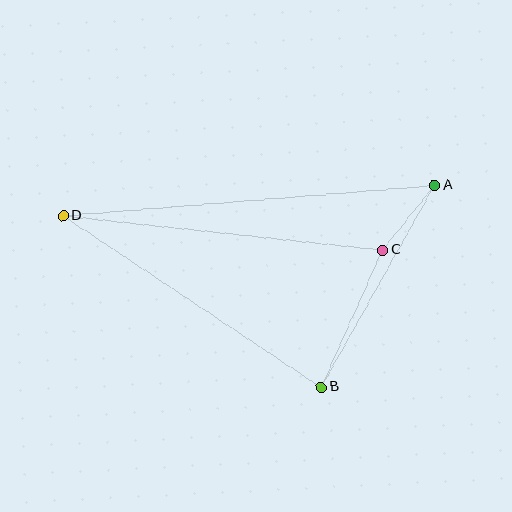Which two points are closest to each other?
Points A and C are closest to each other.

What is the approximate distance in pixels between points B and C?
The distance between B and C is approximately 150 pixels.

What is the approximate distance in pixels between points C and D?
The distance between C and D is approximately 322 pixels.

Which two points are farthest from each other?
Points A and D are farthest from each other.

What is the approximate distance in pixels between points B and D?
The distance between B and D is approximately 310 pixels.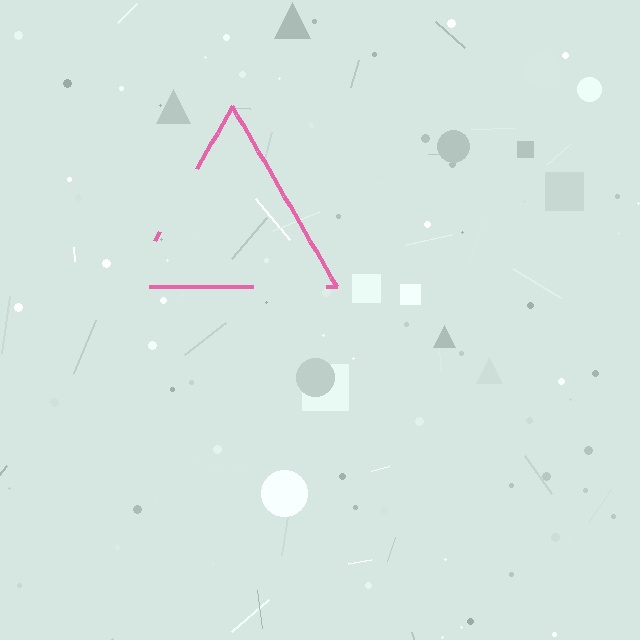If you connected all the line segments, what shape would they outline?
They would outline a triangle.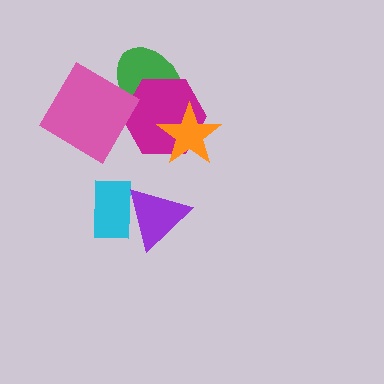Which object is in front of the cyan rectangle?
The purple triangle is in front of the cyan rectangle.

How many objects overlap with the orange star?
2 objects overlap with the orange star.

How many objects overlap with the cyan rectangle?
1 object overlaps with the cyan rectangle.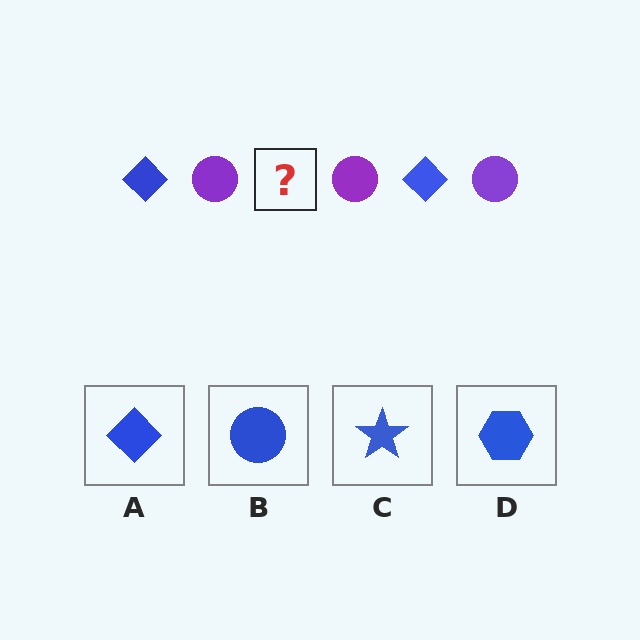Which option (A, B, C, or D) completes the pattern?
A.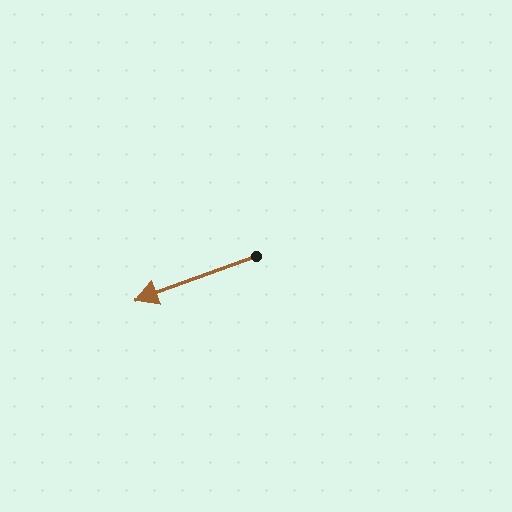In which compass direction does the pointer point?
West.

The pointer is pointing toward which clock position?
Roughly 8 o'clock.